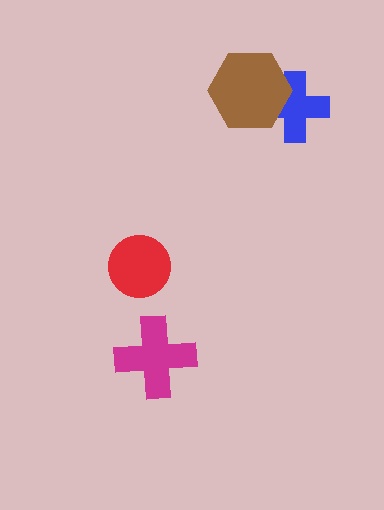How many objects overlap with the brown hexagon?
1 object overlaps with the brown hexagon.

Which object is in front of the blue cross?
The brown hexagon is in front of the blue cross.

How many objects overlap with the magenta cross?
0 objects overlap with the magenta cross.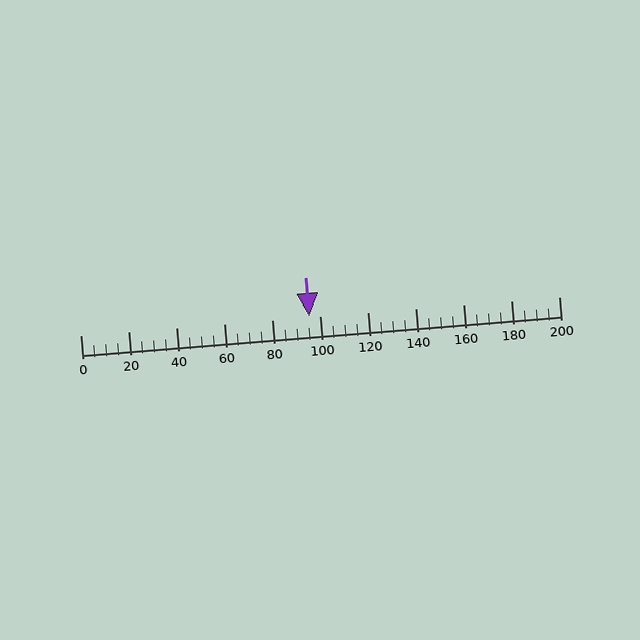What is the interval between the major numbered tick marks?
The major tick marks are spaced 20 units apart.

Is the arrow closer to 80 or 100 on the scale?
The arrow is closer to 100.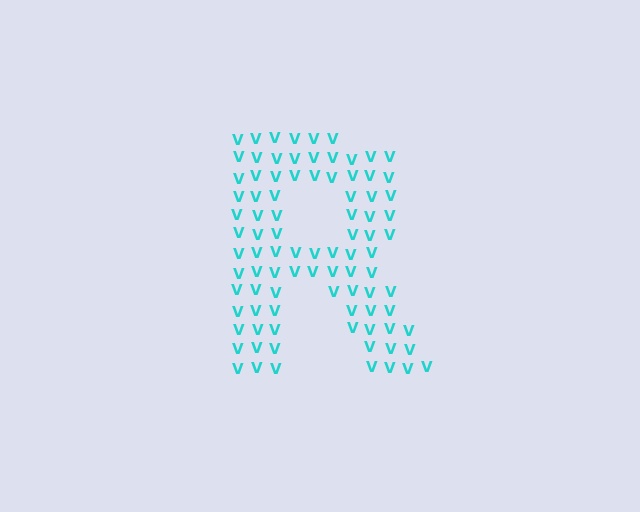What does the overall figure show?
The overall figure shows the letter R.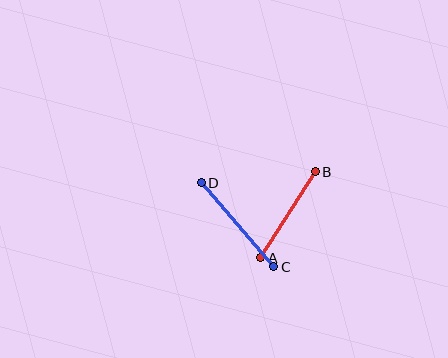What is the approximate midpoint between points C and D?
The midpoint is at approximately (238, 225) pixels.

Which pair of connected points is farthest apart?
Points C and D are farthest apart.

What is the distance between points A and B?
The distance is approximately 102 pixels.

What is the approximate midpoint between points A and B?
The midpoint is at approximately (288, 215) pixels.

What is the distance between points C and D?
The distance is approximately 111 pixels.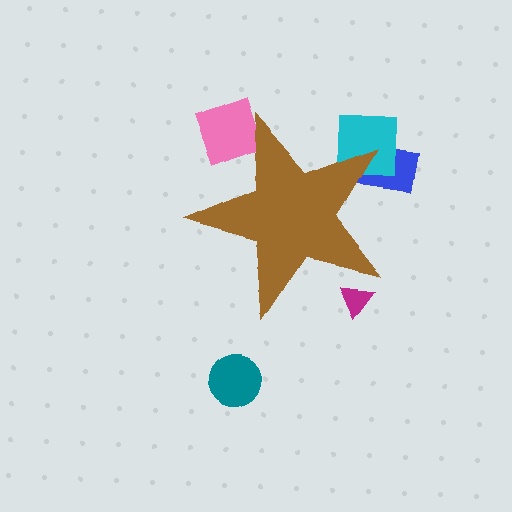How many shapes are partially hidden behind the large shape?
4 shapes are partially hidden.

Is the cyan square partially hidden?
Yes, the cyan square is partially hidden behind the brown star.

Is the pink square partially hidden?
Yes, the pink square is partially hidden behind the brown star.